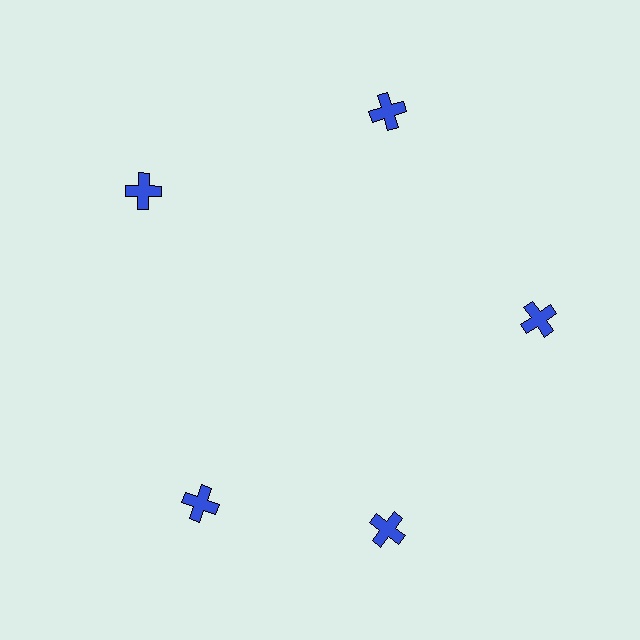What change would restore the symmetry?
The symmetry would be restored by rotating it back into even spacing with its neighbors so that all 5 crosses sit at equal angles and equal distance from the center.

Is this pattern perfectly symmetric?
No. The 5 blue crosses are arranged in a ring, but one element near the 8 o'clock position is rotated out of alignment along the ring, breaking the 5-fold rotational symmetry.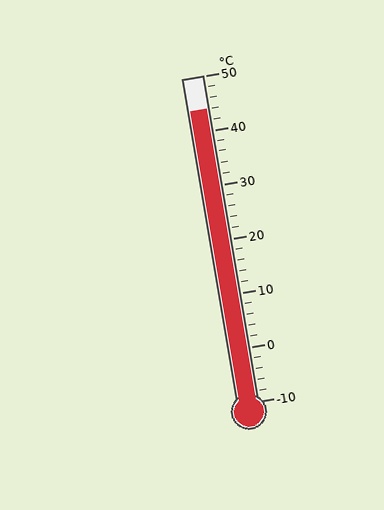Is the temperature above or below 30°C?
The temperature is above 30°C.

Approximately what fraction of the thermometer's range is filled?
The thermometer is filled to approximately 90% of its range.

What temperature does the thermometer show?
The thermometer shows approximately 44°C.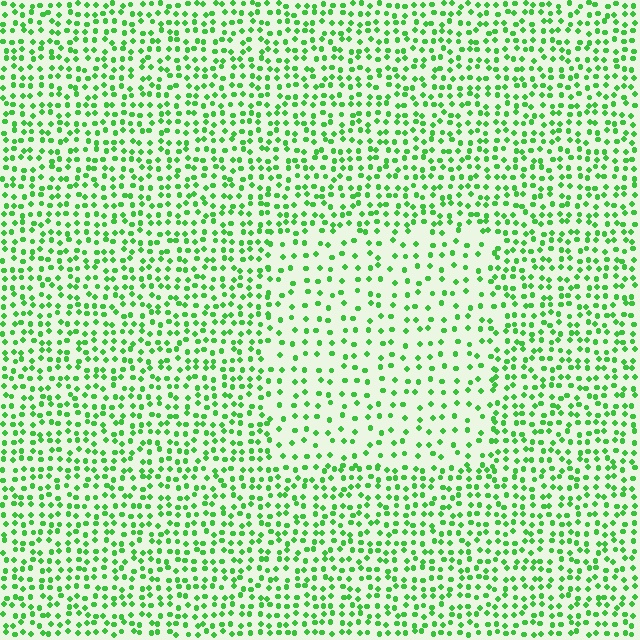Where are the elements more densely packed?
The elements are more densely packed outside the rectangle boundary.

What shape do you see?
I see a rectangle.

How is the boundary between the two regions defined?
The boundary is defined by a change in element density (approximately 1.9x ratio). All elements are the same color, size, and shape.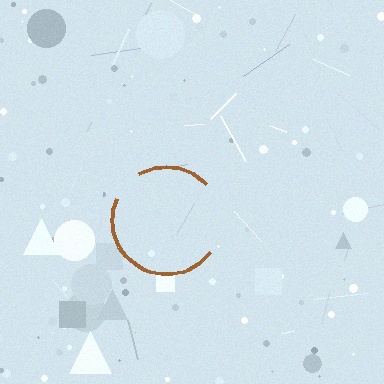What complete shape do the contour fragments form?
The contour fragments form a circle.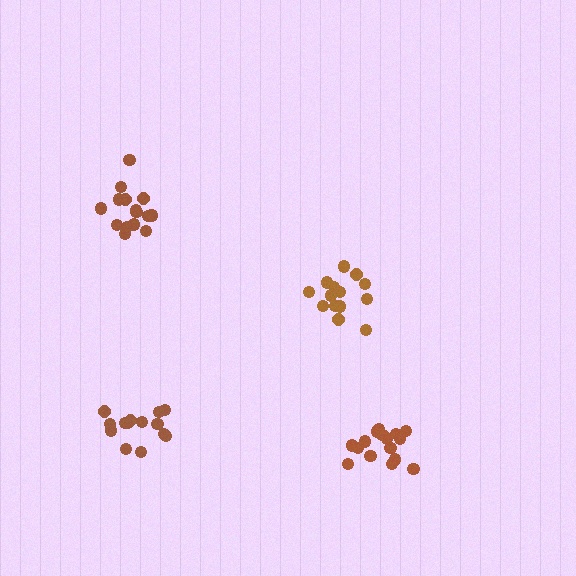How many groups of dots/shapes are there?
There are 4 groups.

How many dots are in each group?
Group 1: 14 dots, Group 2: 16 dots, Group 3: 15 dots, Group 4: 16 dots (61 total).